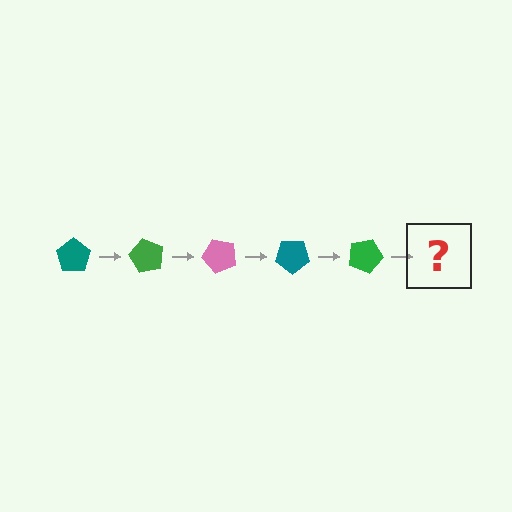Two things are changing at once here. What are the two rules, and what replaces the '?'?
The two rules are that it rotates 60 degrees each step and the color cycles through teal, green, and pink. The '?' should be a pink pentagon, rotated 300 degrees from the start.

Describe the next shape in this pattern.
It should be a pink pentagon, rotated 300 degrees from the start.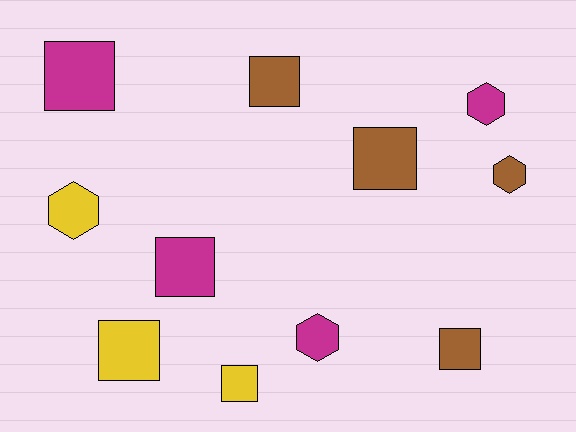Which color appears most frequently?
Magenta, with 4 objects.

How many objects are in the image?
There are 11 objects.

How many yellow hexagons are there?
There is 1 yellow hexagon.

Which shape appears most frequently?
Square, with 7 objects.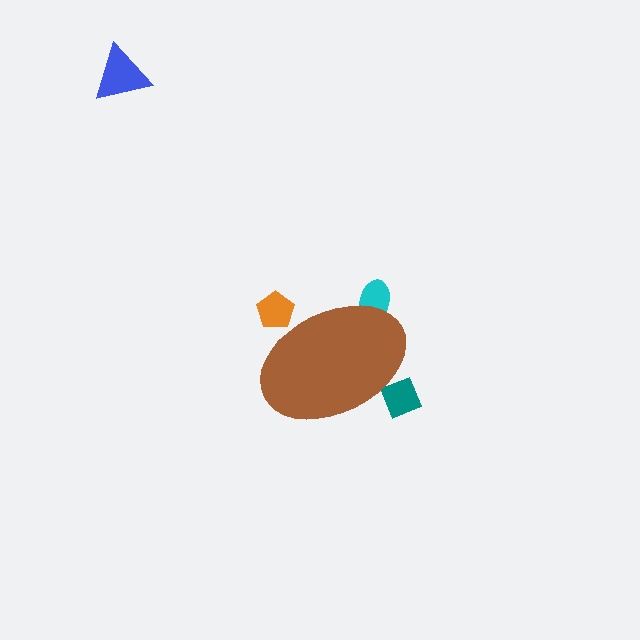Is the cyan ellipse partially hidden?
Yes, the cyan ellipse is partially hidden behind the brown ellipse.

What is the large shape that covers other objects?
A brown ellipse.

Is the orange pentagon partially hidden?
Yes, the orange pentagon is partially hidden behind the brown ellipse.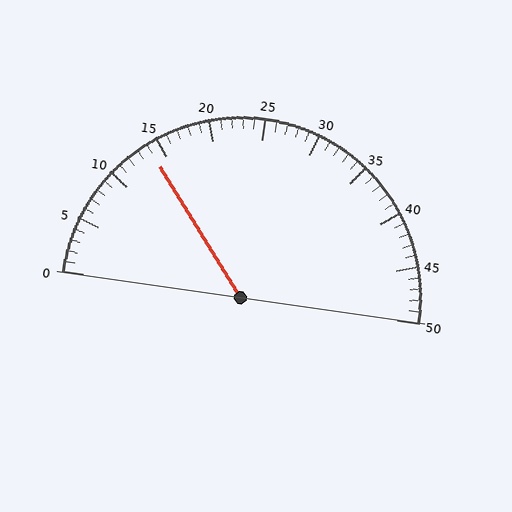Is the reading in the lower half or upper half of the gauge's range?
The reading is in the lower half of the range (0 to 50).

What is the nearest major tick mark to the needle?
The nearest major tick mark is 15.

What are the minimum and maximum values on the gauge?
The gauge ranges from 0 to 50.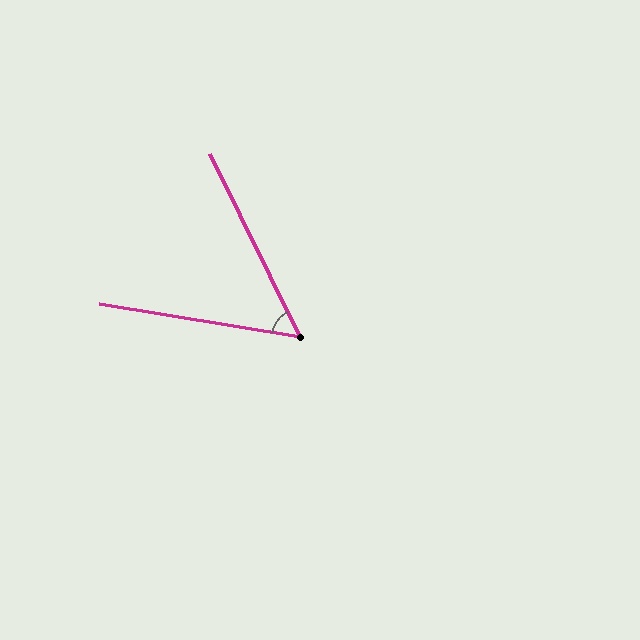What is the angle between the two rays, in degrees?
Approximately 54 degrees.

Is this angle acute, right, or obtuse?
It is acute.